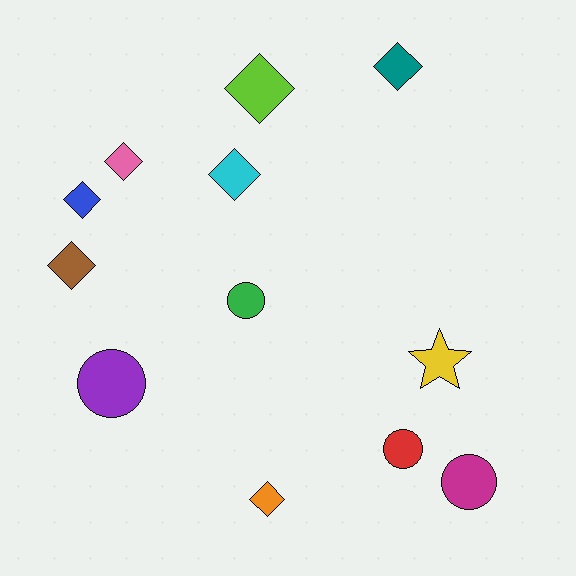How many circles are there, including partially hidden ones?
There are 4 circles.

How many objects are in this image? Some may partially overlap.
There are 12 objects.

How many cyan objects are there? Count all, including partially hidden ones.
There is 1 cyan object.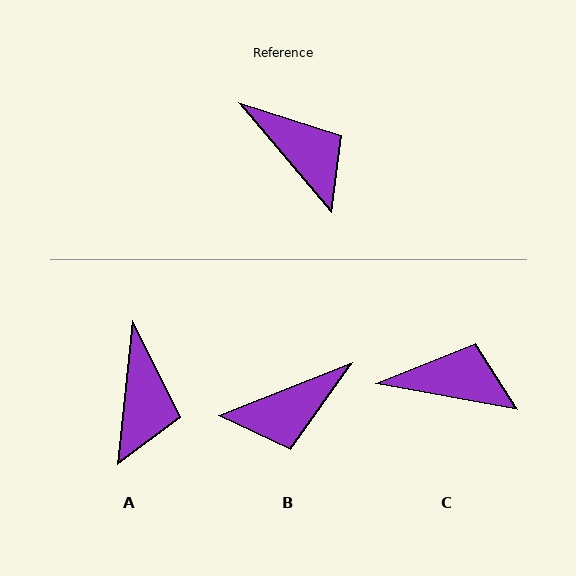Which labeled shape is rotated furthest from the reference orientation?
B, about 108 degrees away.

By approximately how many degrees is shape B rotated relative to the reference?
Approximately 108 degrees clockwise.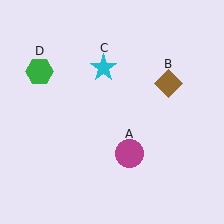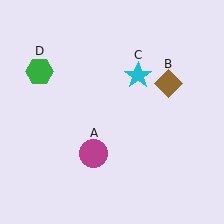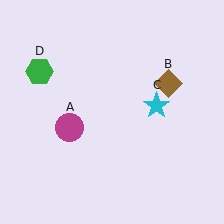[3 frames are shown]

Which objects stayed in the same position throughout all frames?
Brown diamond (object B) and green hexagon (object D) remained stationary.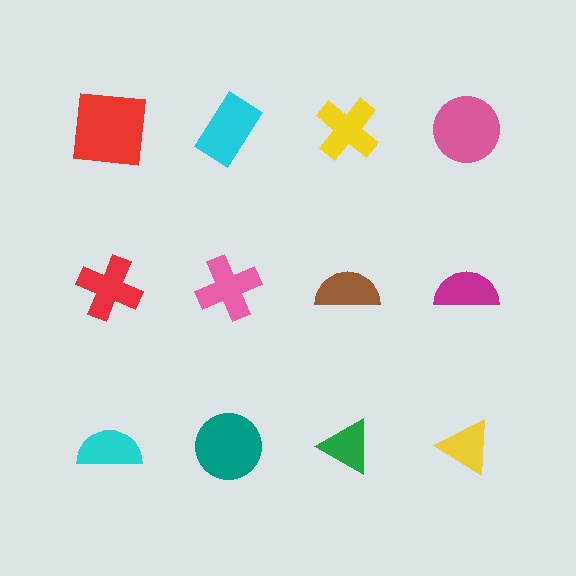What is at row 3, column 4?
A yellow triangle.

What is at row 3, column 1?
A cyan semicircle.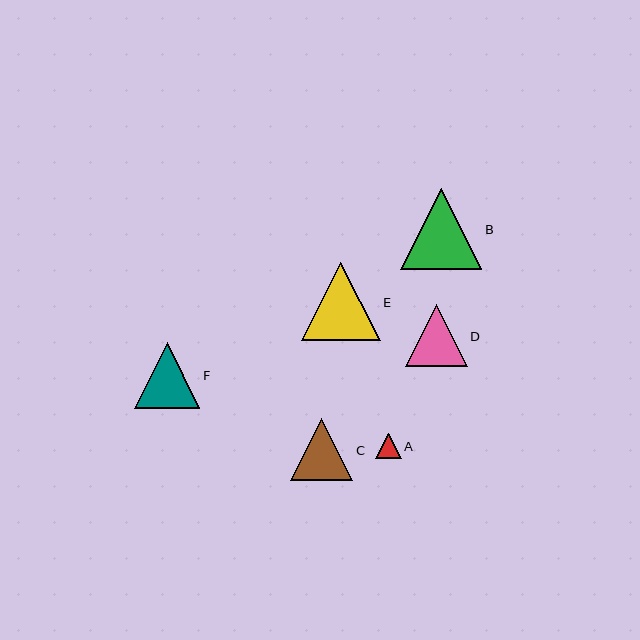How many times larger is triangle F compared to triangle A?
Triangle F is approximately 2.5 times the size of triangle A.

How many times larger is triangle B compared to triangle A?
Triangle B is approximately 3.1 times the size of triangle A.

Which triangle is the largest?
Triangle B is the largest with a size of approximately 82 pixels.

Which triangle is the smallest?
Triangle A is the smallest with a size of approximately 26 pixels.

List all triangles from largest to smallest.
From largest to smallest: B, E, F, C, D, A.